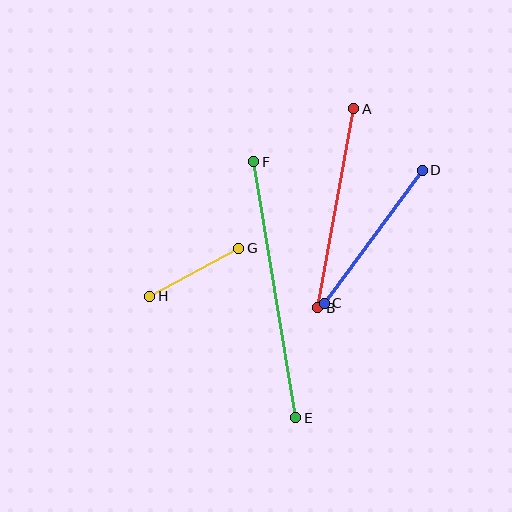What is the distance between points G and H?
The distance is approximately 101 pixels.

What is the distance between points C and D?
The distance is approximately 165 pixels.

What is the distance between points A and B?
The distance is approximately 202 pixels.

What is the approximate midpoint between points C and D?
The midpoint is at approximately (373, 237) pixels.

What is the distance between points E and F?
The distance is approximately 259 pixels.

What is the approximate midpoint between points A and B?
The midpoint is at approximately (336, 208) pixels.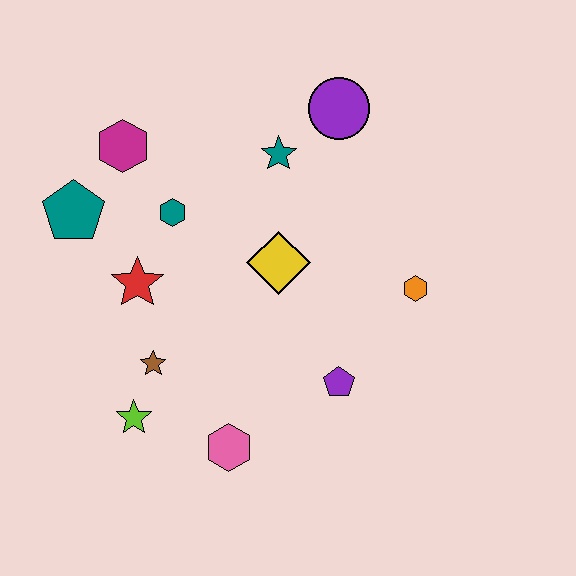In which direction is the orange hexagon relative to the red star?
The orange hexagon is to the right of the red star.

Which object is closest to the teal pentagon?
The magenta hexagon is closest to the teal pentagon.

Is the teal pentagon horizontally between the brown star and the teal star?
No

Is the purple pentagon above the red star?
No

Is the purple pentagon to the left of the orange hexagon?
Yes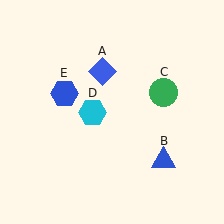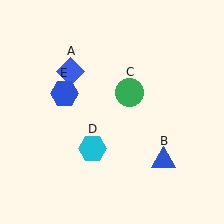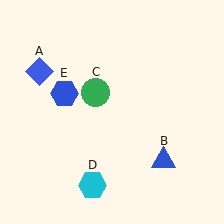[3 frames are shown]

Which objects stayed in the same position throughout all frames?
Blue triangle (object B) and blue hexagon (object E) remained stationary.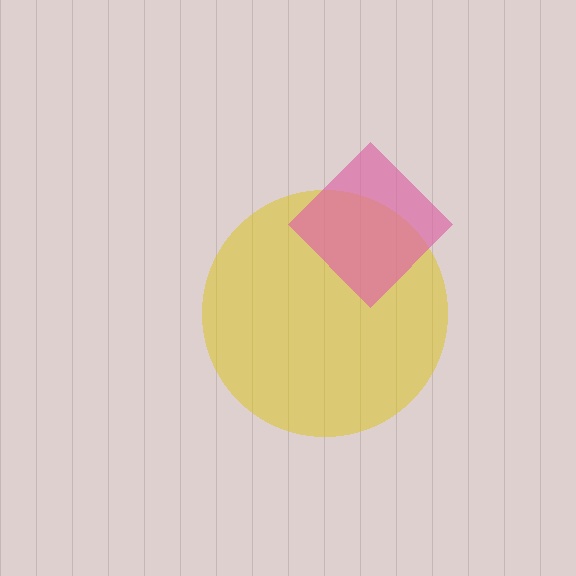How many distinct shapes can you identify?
There are 2 distinct shapes: a yellow circle, a pink diamond.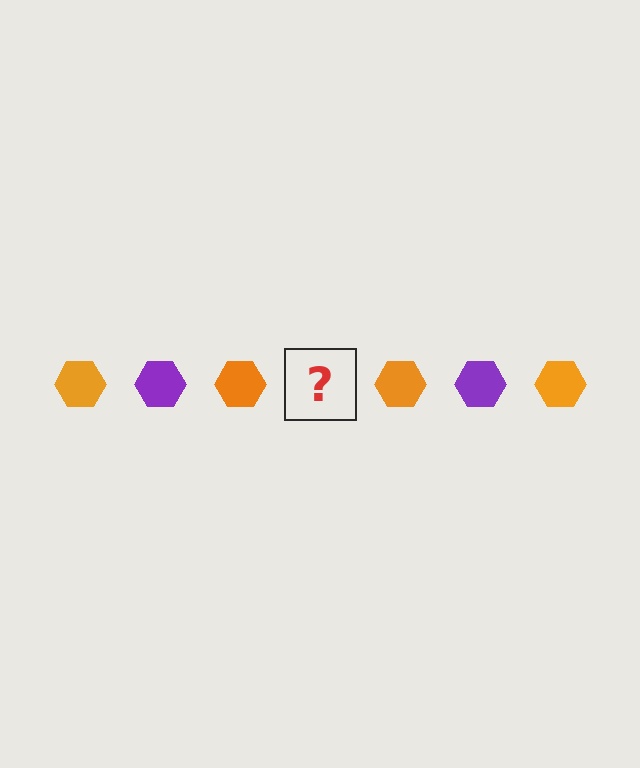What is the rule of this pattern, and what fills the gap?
The rule is that the pattern cycles through orange, purple hexagons. The gap should be filled with a purple hexagon.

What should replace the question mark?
The question mark should be replaced with a purple hexagon.